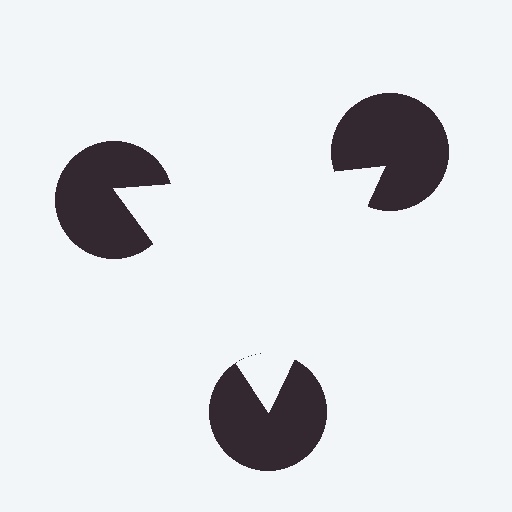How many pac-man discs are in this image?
There are 3 — one at each vertex of the illusory triangle.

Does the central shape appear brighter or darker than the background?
It typically appears slightly brighter than the background, even though no actual brightness change is drawn.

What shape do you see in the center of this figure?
An illusory triangle — its edges are inferred from the aligned wedge cuts in the pac-man discs, not physically drawn.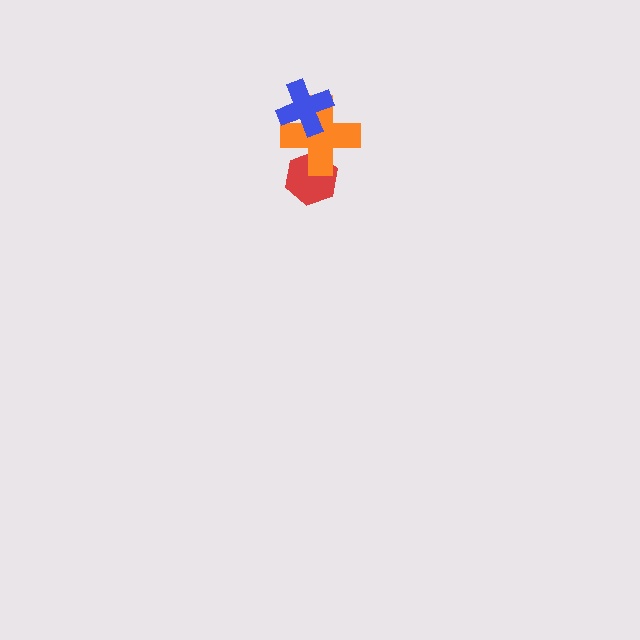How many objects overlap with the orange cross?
2 objects overlap with the orange cross.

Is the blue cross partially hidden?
No, no other shape covers it.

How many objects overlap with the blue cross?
1 object overlaps with the blue cross.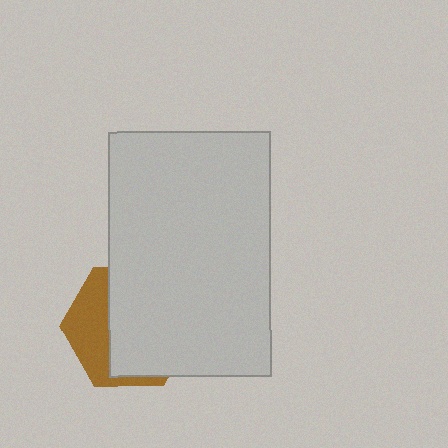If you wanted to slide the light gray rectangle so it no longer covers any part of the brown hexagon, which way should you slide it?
Slide it right — that is the most direct way to separate the two shapes.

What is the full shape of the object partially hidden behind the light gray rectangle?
The partially hidden object is a brown hexagon.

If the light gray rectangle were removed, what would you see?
You would see the complete brown hexagon.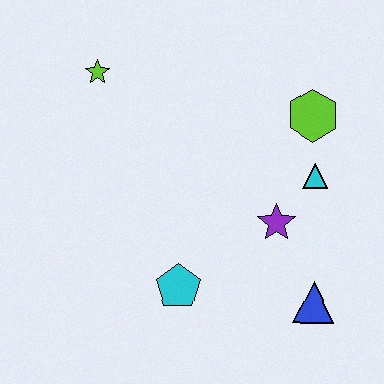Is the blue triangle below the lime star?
Yes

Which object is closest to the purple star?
The cyan triangle is closest to the purple star.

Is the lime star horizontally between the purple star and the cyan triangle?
No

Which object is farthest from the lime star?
The blue triangle is farthest from the lime star.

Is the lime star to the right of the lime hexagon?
No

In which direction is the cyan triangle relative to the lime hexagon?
The cyan triangle is below the lime hexagon.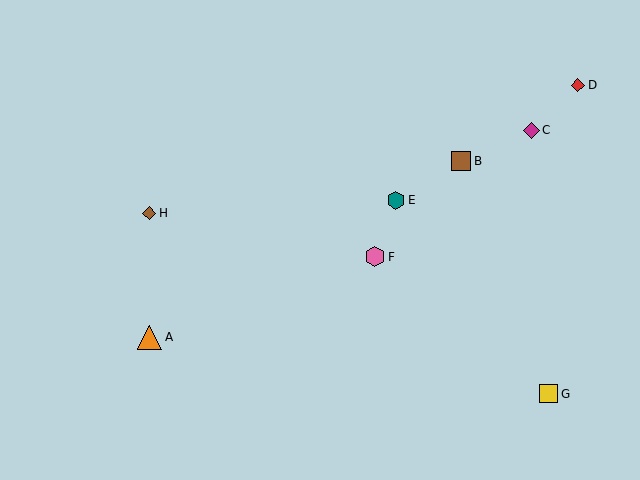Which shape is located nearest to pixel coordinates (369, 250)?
The pink hexagon (labeled F) at (375, 257) is nearest to that location.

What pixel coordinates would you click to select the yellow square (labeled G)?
Click at (548, 394) to select the yellow square G.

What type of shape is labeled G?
Shape G is a yellow square.